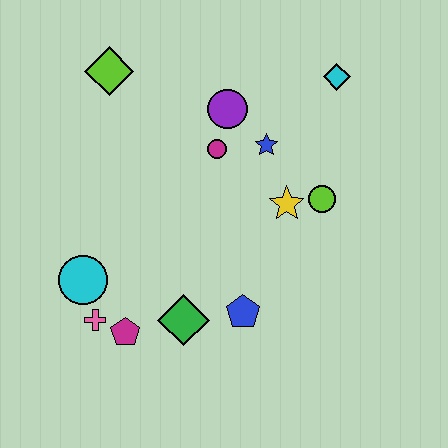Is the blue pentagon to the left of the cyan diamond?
Yes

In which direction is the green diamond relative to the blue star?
The green diamond is below the blue star.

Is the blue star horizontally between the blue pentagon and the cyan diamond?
Yes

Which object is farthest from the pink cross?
The cyan diamond is farthest from the pink cross.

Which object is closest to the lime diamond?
The purple circle is closest to the lime diamond.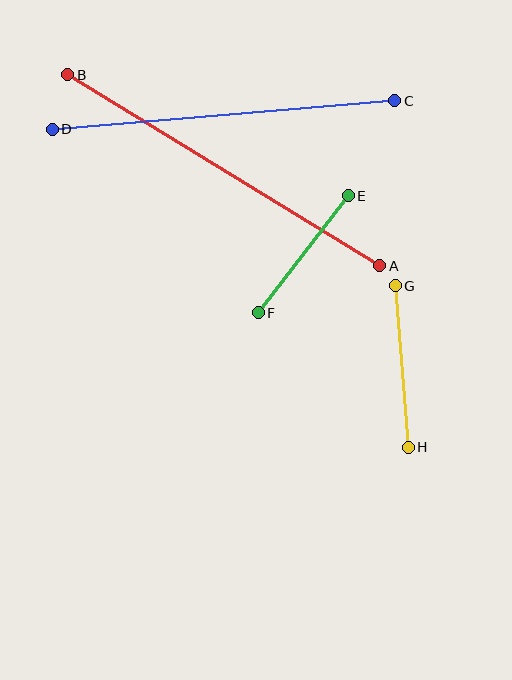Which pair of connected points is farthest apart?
Points A and B are farthest apart.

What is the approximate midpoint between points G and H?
The midpoint is at approximately (402, 367) pixels.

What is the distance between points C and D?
The distance is approximately 344 pixels.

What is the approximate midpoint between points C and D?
The midpoint is at approximately (224, 115) pixels.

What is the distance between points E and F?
The distance is approximately 148 pixels.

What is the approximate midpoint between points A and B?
The midpoint is at approximately (224, 170) pixels.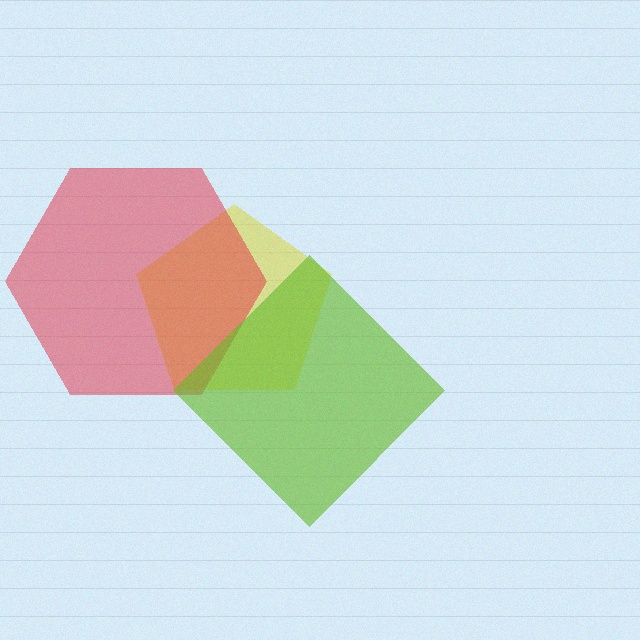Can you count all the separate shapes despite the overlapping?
Yes, there are 3 separate shapes.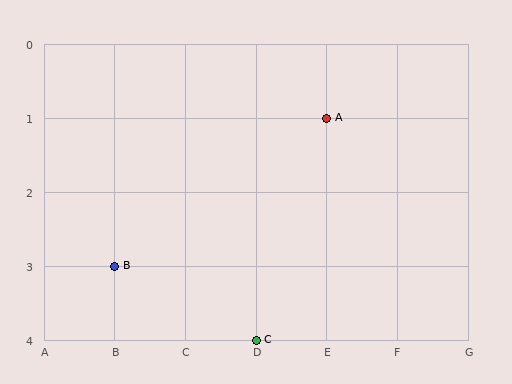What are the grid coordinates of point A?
Point A is at grid coordinates (E, 1).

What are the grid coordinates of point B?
Point B is at grid coordinates (B, 3).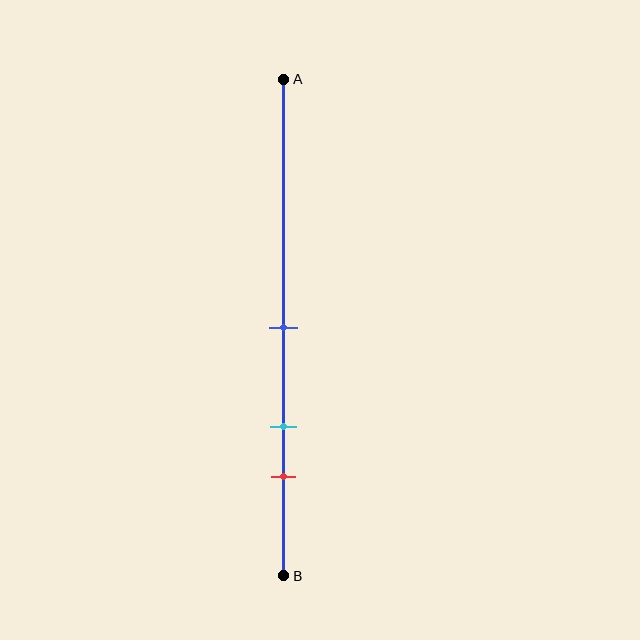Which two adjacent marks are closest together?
The cyan and red marks are the closest adjacent pair.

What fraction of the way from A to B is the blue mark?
The blue mark is approximately 50% (0.5) of the way from A to B.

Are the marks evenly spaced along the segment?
Yes, the marks are approximately evenly spaced.